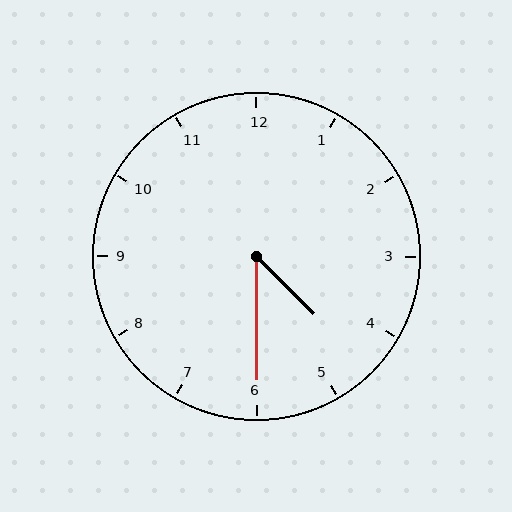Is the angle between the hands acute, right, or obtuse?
It is acute.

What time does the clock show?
4:30.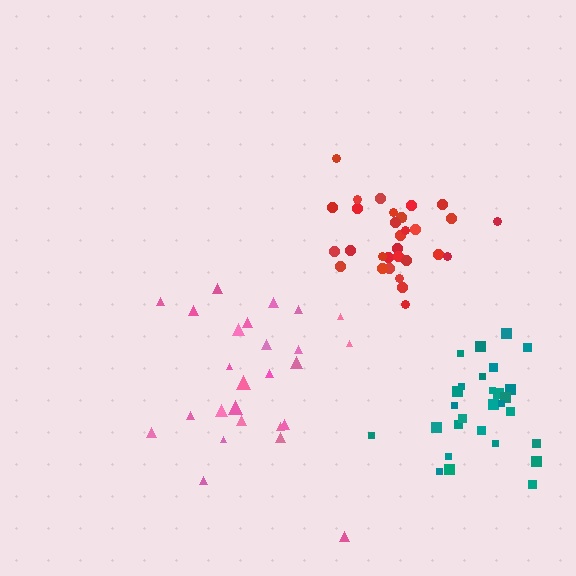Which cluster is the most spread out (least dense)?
Pink.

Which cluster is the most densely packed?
Red.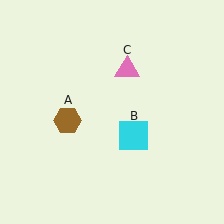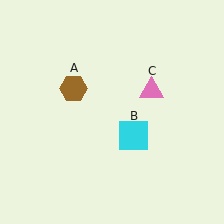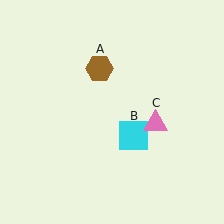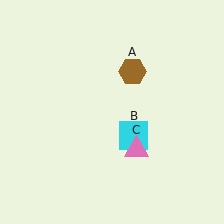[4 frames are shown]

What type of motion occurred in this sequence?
The brown hexagon (object A), pink triangle (object C) rotated clockwise around the center of the scene.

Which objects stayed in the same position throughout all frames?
Cyan square (object B) remained stationary.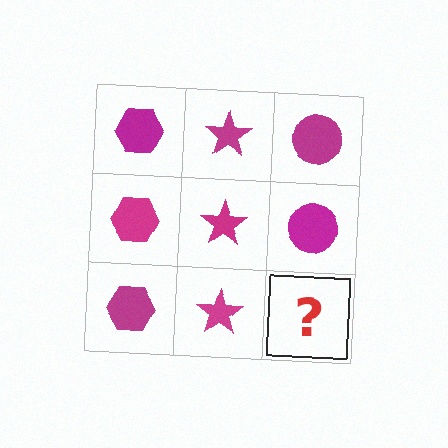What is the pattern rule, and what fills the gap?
The rule is that each column has a consistent shape. The gap should be filled with a magenta circle.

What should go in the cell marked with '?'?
The missing cell should contain a magenta circle.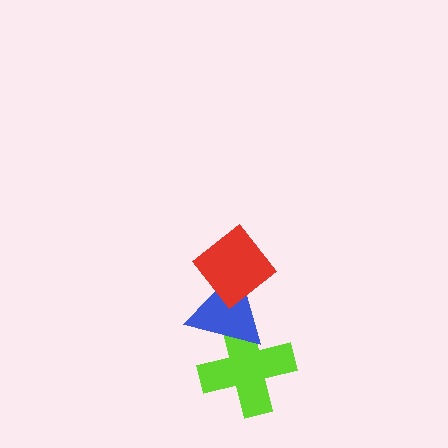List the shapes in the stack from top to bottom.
From top to bottom: the red diamond, the blue triangle, the lime cross.